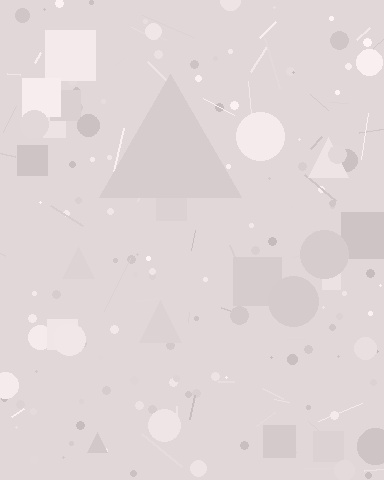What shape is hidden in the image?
A triangle is hidden in the image.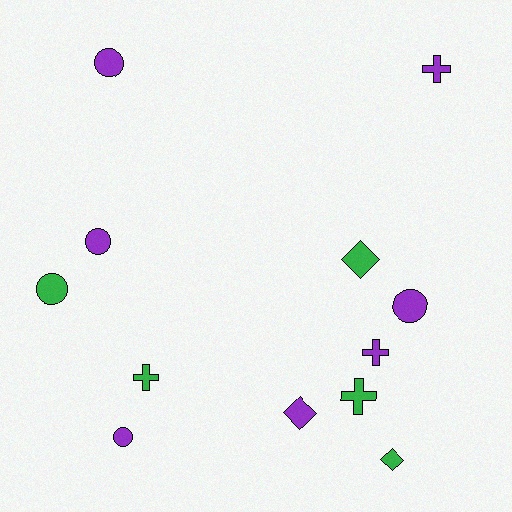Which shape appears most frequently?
Circle, with 5 objects.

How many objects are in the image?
There are 12 objects.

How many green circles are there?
There is 1 green circle.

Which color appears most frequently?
Purple, with 7 objects.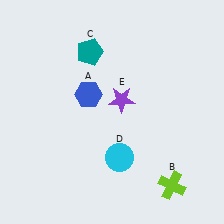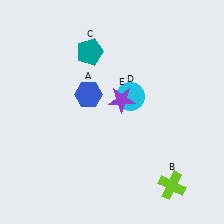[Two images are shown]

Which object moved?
The cyan circle (D) moved up.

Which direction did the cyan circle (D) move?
The cyan circle (D) moved up.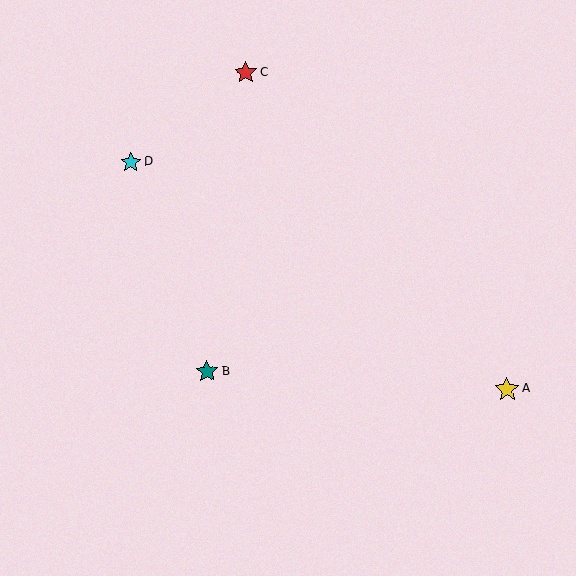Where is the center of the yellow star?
The center of the yellow star is at (507, 389).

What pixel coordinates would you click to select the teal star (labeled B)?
Click at (207, 372) to select the teal star B.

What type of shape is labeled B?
Shape B is a teal star.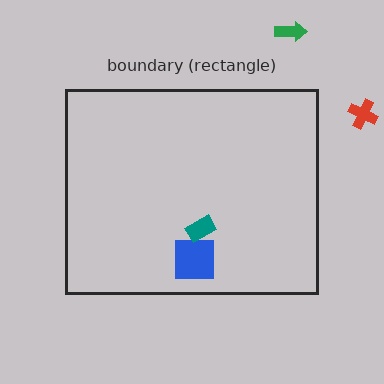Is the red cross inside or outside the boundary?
Outside.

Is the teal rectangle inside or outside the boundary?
Inside.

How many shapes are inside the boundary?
2 inside, 2 outside.